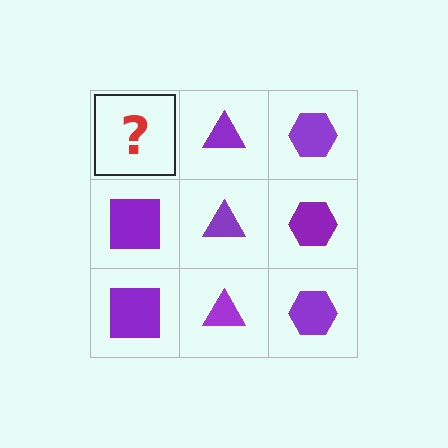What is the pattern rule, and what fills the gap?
The rule is that each column has a consistent shape. The gap should be filled with a purple square.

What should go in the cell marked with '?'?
The missing cell should contain a purple square.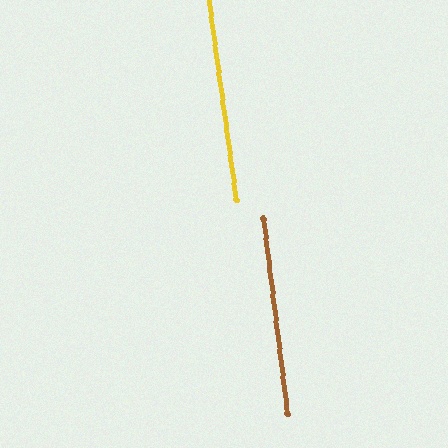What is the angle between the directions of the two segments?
Approximately 1 degree.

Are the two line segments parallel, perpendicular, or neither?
Parallel — their directions differ by only 0.7°.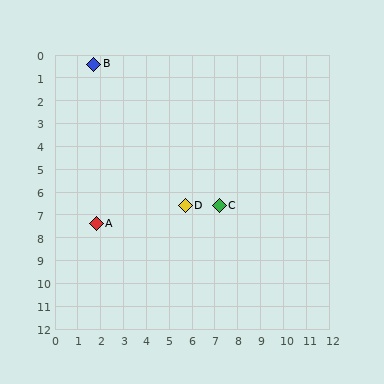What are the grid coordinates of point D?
Point D is at approximately (5.7, 6.6).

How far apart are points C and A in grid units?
Points C and A are about 5.5 grid units apart.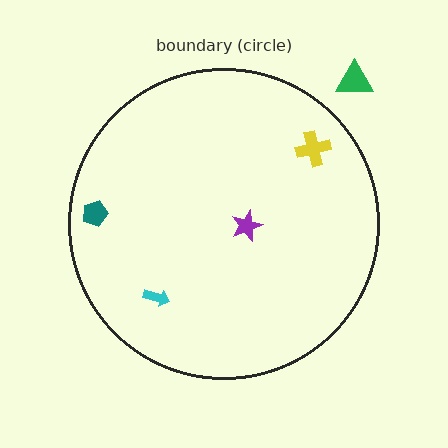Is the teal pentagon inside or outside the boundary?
Inside.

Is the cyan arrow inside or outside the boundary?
Inside.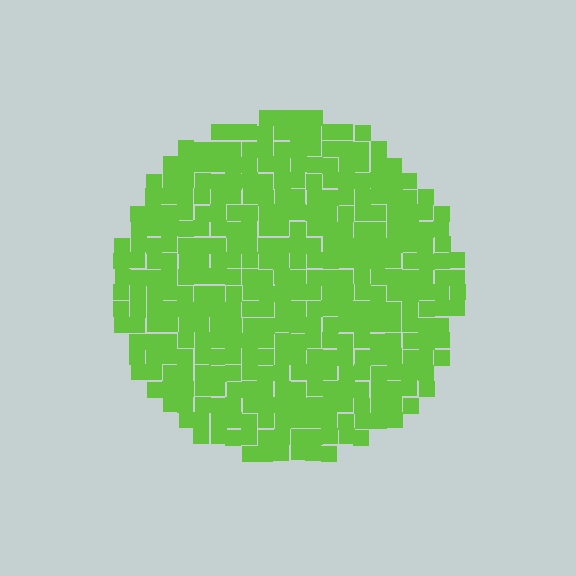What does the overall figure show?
The overall figure shows a circle.